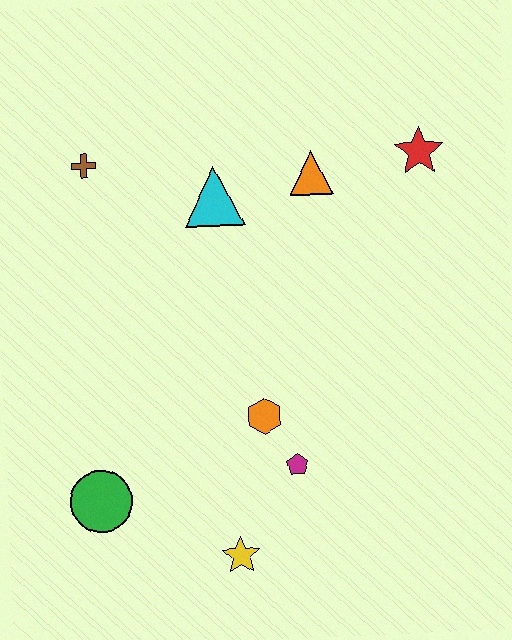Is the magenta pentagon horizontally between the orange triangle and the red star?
No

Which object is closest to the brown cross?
The cyan triangle is closest to the brown cross.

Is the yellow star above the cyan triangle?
No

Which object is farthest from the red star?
The green circle is farthest from the red star.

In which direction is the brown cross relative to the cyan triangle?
The brown cross is to the left of the cyan triangle.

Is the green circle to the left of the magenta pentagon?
Yes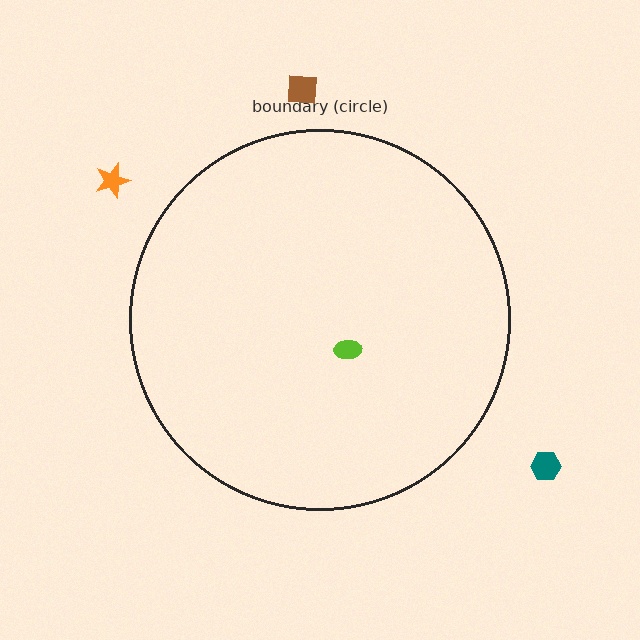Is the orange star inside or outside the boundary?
Outside.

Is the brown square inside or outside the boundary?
Outside.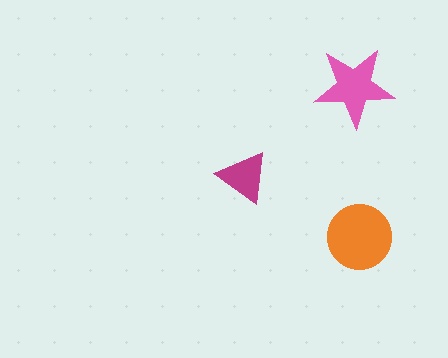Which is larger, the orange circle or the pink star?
The orange circle.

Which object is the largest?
The orange circle.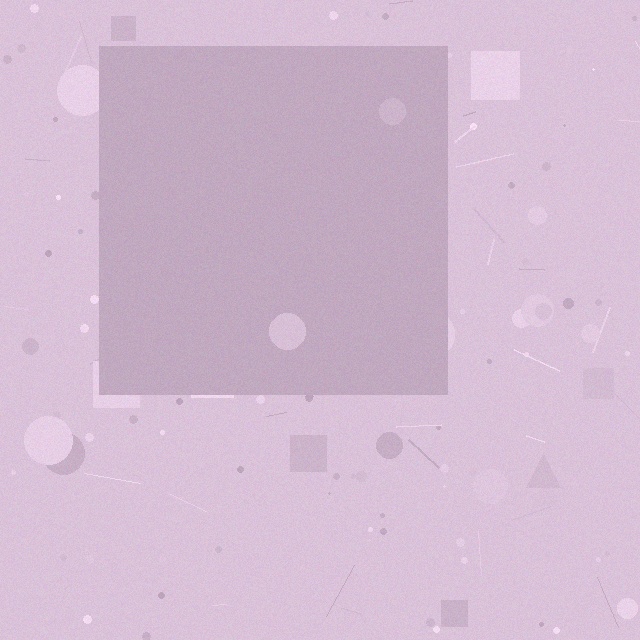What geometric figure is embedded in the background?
A square is embedded in the background.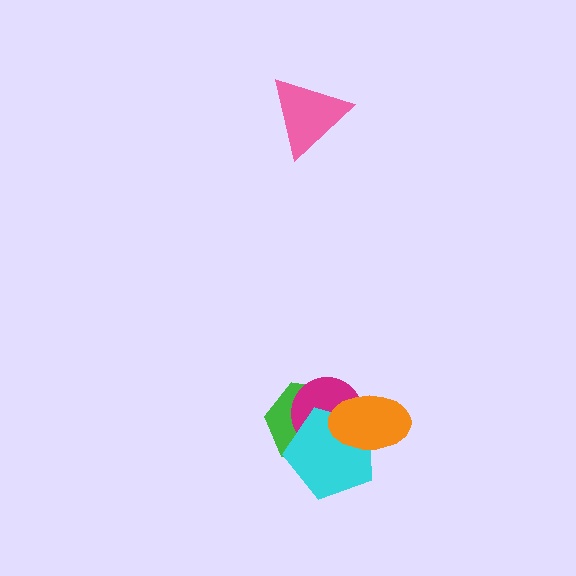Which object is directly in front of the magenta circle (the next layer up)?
The cyan pentagon is directly in front of the magenta circle.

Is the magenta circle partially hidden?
Yes, it is partially covered by another shape.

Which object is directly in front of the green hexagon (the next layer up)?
The magenta circle is directly in front of the green hexagon.